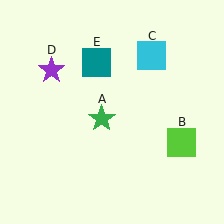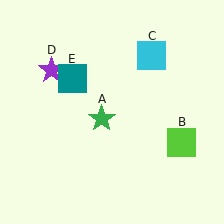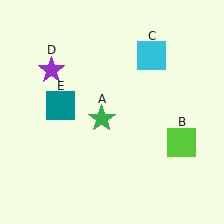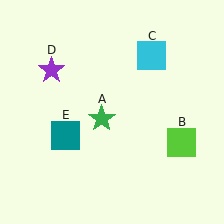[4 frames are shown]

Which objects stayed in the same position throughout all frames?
Green star (object A) and lime square (object B) and cyan square (object C) and purple star (object D) remained stationary.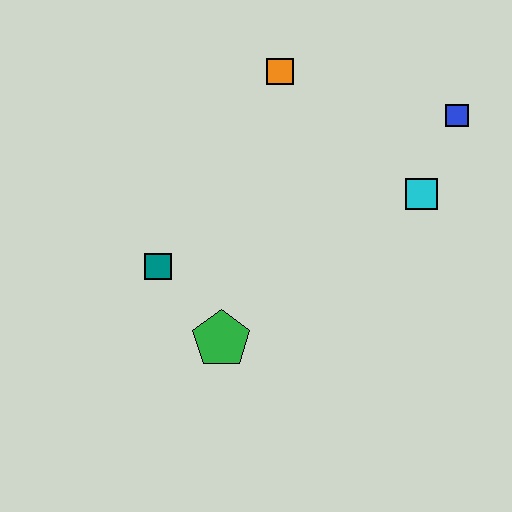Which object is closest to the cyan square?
The blue square is closest to the cyan square.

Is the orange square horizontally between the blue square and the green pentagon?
Yes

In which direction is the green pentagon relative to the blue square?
The green pentagon is to the left of the blue square.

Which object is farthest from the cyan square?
The teal square is farthest from the cyan square.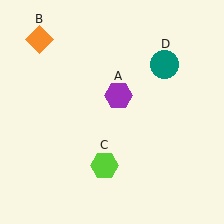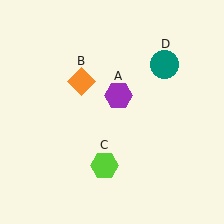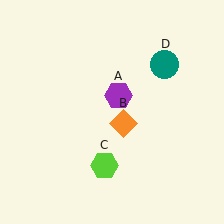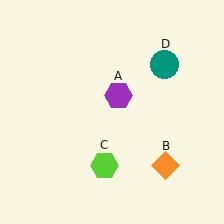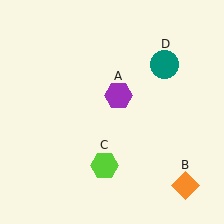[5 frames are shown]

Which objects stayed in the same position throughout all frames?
Purple hexagon (object A) and lime hexagon (object C) and teal circle (object D) remained stationary.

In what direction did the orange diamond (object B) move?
The orange diamond (object B) moved down and to the right.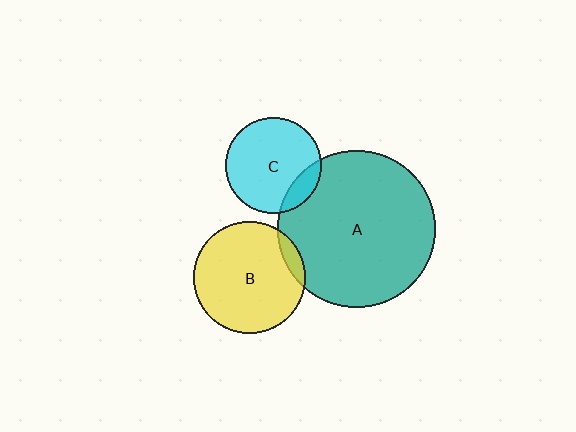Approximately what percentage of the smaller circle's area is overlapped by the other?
Approximately 15%.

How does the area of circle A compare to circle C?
Approximately 2.6 times.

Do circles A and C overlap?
Yes.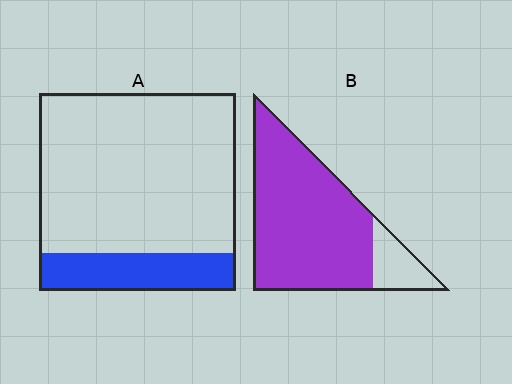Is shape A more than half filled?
No.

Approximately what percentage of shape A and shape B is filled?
A is approximately 20% and B is approximately 85%.